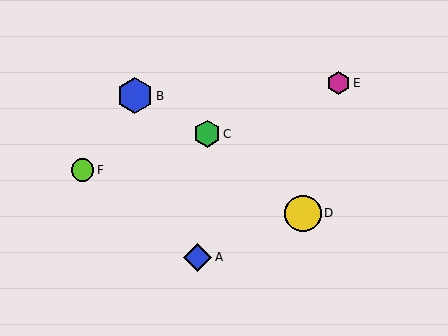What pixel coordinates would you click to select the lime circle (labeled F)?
Click at (82, 170) to select the lime circle F.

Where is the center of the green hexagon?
The center of the green hexagon is at (207, 134).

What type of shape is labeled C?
Shape C is a green hexagon.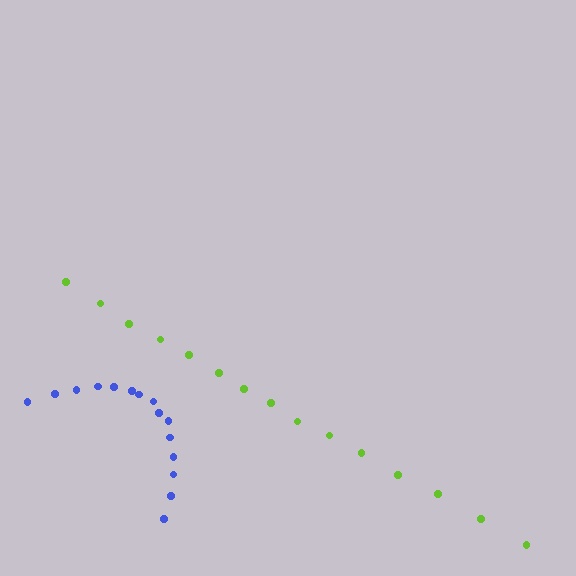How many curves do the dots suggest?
There are 2 distinct paths.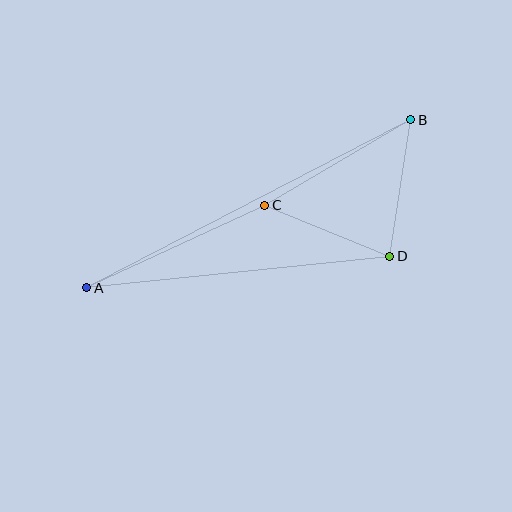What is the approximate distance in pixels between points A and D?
The distance between A and D is approximately 305 pixels.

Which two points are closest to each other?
Points C and D are closest to each other.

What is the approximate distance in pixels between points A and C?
The distance between A and C is approximately 196 pixels.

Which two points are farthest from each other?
Points A and B are farthest from each other.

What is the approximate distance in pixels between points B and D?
The distance between B and D is approximately 138 pixels.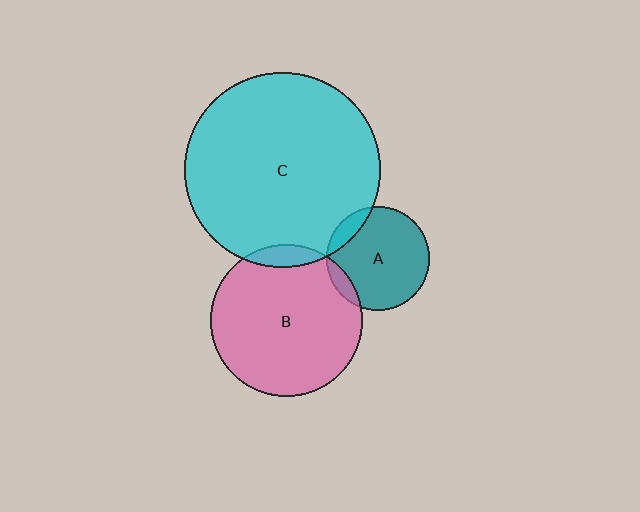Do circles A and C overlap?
Yes.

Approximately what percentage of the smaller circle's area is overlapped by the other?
Approximately 10%.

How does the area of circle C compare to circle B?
Approximately 1.7 times.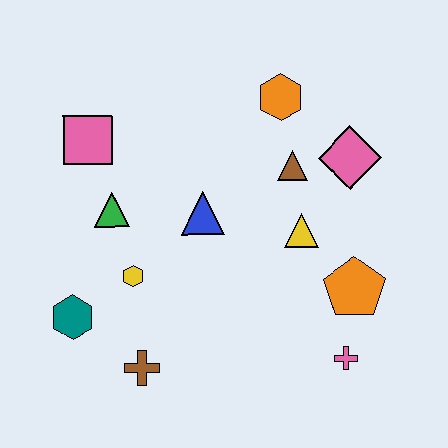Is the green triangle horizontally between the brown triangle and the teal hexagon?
Yes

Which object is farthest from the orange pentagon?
The pink square is farthest from the orange pentagon.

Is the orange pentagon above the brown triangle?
No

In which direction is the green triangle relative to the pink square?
The green triangle is below the pink square.